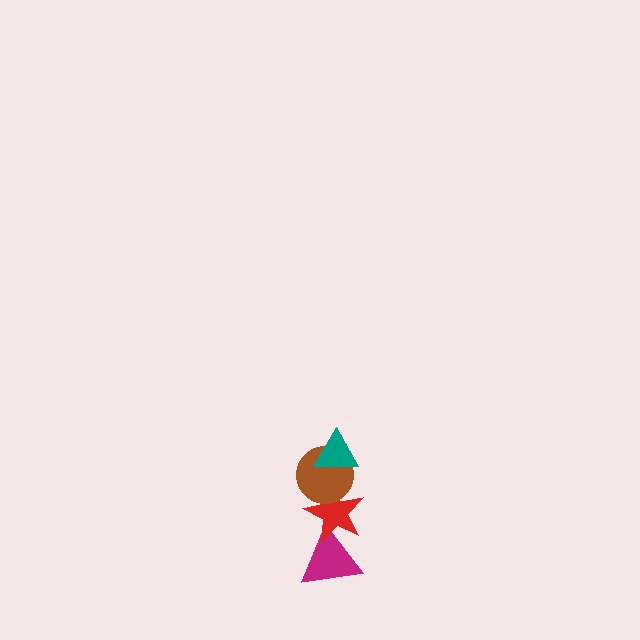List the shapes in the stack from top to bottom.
From top to bottom: the teal triangle, the brown circle, the red star, the magenta triangle.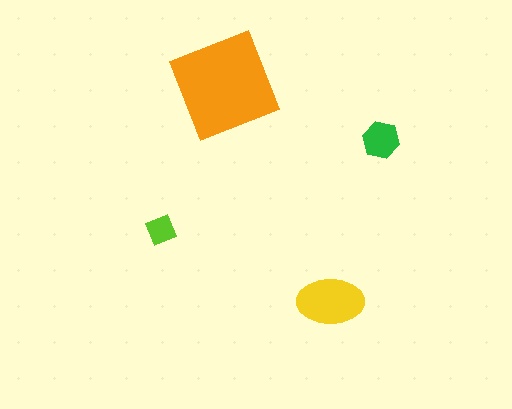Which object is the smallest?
The lime diamond.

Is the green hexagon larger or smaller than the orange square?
Smaller.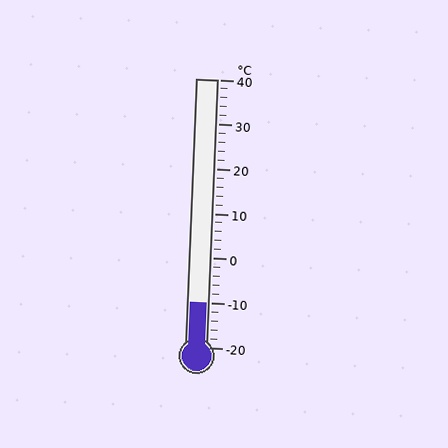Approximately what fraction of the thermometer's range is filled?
The thermometer is filled to approximately 15% of its range.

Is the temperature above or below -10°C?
The temperature is at -10°C.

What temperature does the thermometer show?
The thermometer shows approximately -10°C.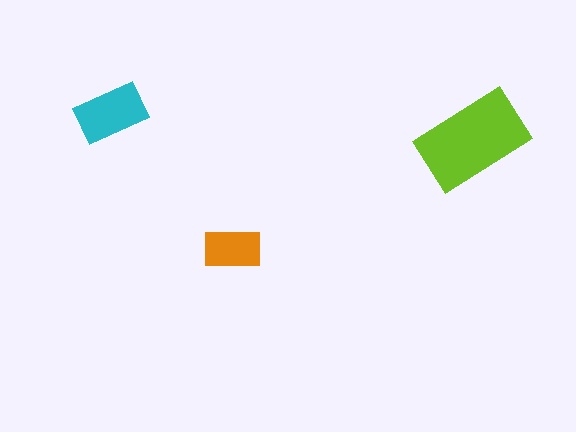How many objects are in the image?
There are 3 objects in the image.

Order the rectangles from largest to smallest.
the lime one, the cyan one, the orange one.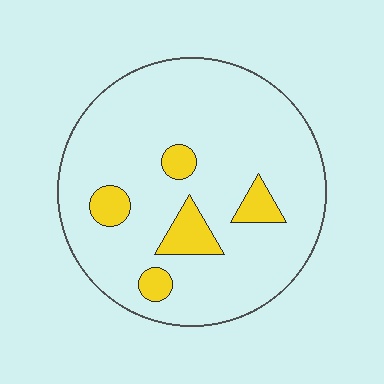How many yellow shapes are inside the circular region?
5.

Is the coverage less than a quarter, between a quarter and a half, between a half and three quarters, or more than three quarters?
Less than a quarter.